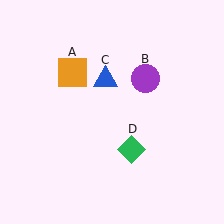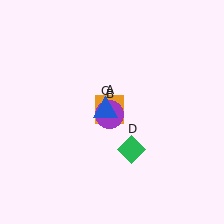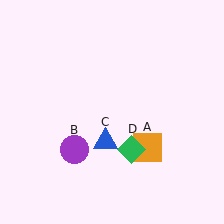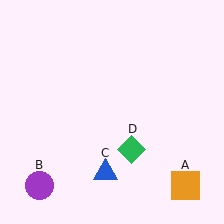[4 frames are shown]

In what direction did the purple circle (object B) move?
The purple circle (object B) moved down and to the left.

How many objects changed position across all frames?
3 objects changed position: orange square (object A), purple circle (object B), blue triangle (object C).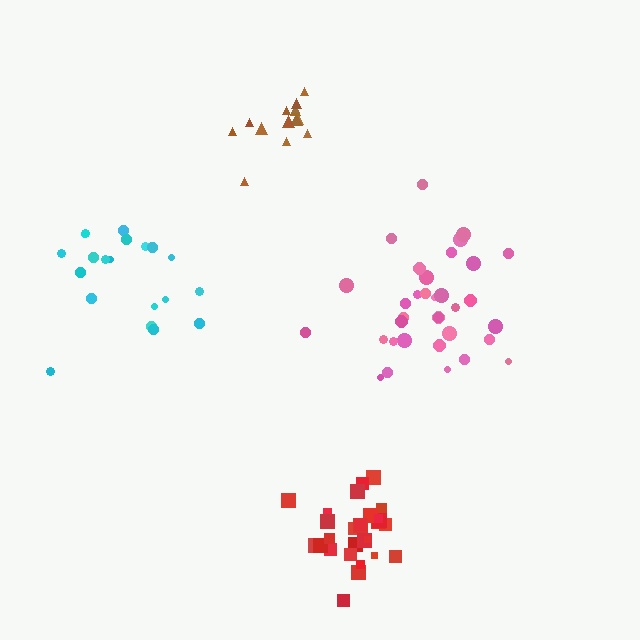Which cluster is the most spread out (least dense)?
Cyan.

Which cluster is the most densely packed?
Red.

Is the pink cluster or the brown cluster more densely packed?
Brown.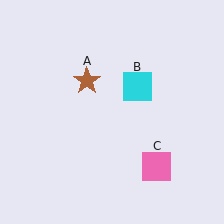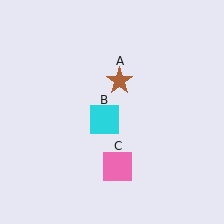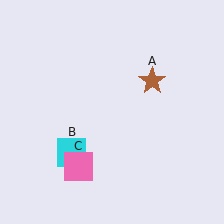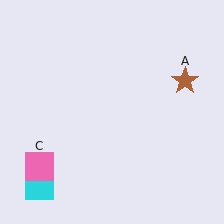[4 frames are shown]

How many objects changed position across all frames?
3 objects changed position: brown star (object A), cyan square (object B), pink square (object C).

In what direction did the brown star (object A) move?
The brown star (object A) moved right.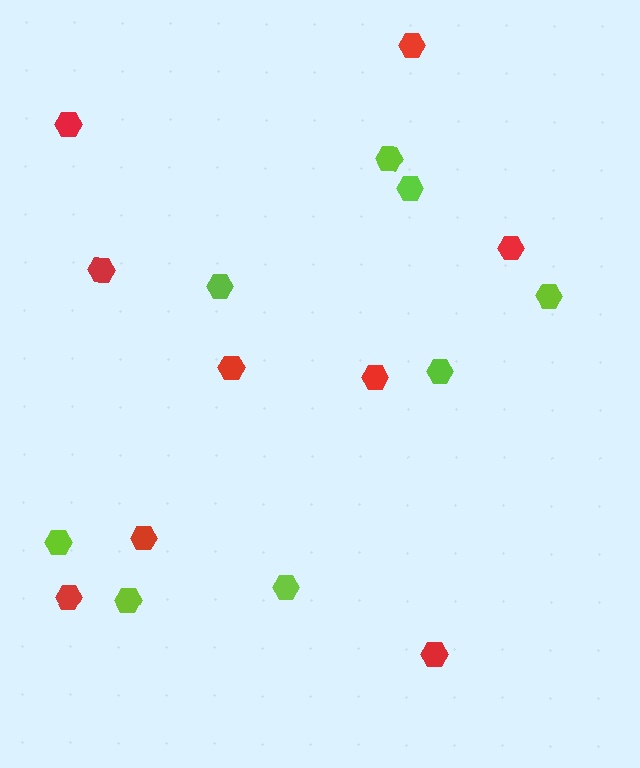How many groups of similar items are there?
There are 2 groups: one group of lime hexagons (8) and one group of red hexagons (9).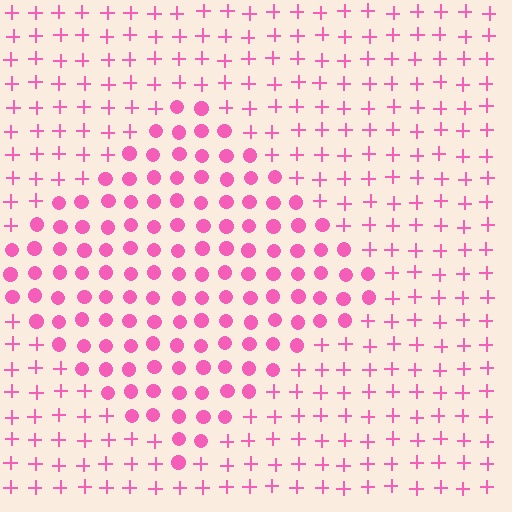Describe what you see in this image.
The image is filled with small pink elements arranged in a uniform grid. A diamond-shaped region contains circles, while the surrounding area contains plus signs. The boundary is defined purely by the change in element shape.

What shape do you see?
I see a diamond.